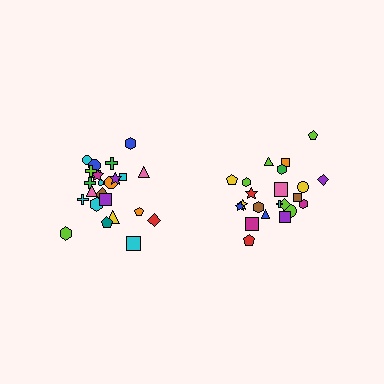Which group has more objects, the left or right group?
The left group.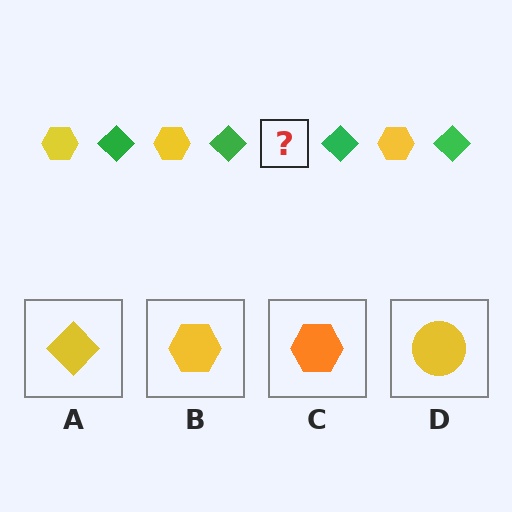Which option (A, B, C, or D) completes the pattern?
B.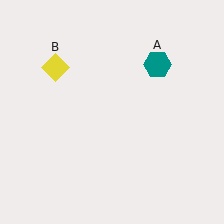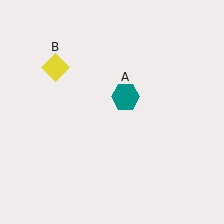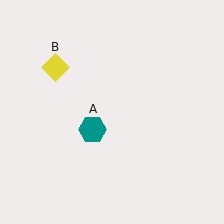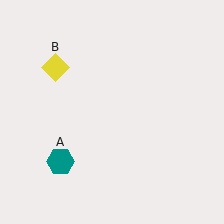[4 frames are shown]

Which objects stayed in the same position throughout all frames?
Yellow diamond (object B) remained stationary.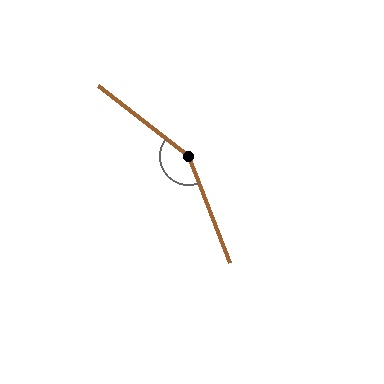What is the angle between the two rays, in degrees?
Approximately 148 degrees.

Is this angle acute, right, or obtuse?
It is obtuse.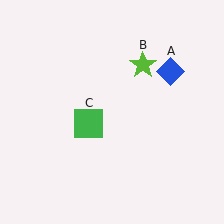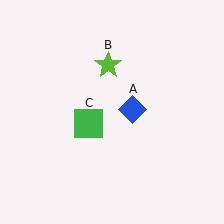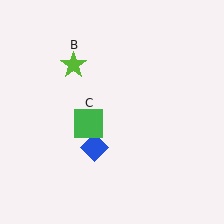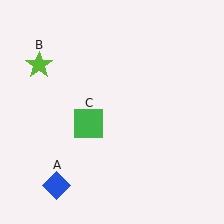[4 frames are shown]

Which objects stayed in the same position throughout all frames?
Green square (object C) remained stationary.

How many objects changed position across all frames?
2 objects changed position: blue diamond (object A), lime star (object B).